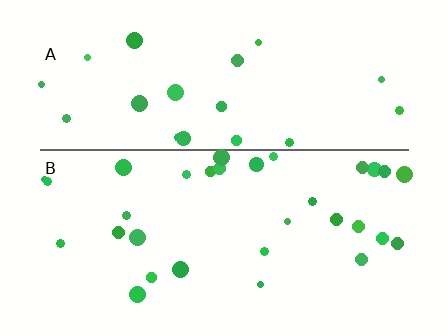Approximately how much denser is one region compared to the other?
Approximately 1.5× — region B over region A.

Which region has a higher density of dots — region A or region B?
B (the bottom).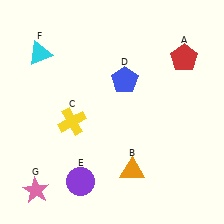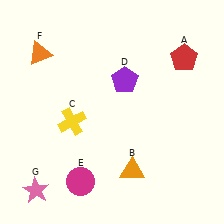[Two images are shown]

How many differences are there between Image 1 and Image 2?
There are 3 differences between the two images.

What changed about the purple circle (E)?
In Image 1, E is purple. In Image 2, it changed to magenta.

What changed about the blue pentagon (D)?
In Image 1, D is blue. In Image 2, it changed to purple.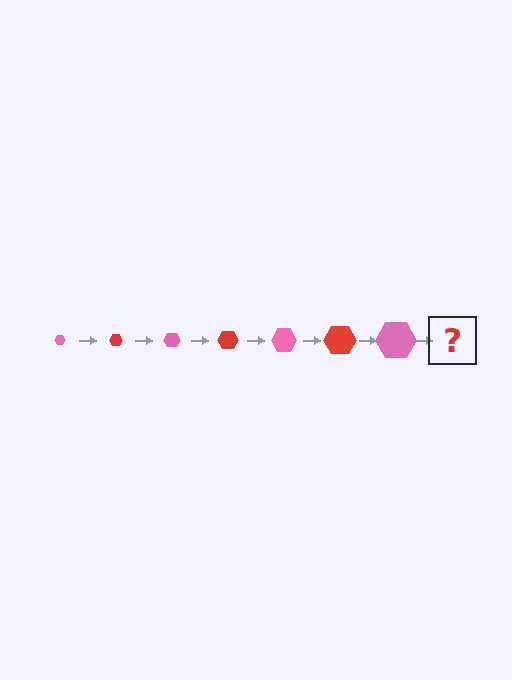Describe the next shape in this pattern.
It should be a red hexagon, larger than the previous one.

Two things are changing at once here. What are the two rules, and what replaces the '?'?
The two rules are that the hexagon grows larger each step and the color cycles through pink and red. The '?' should be a red hexagon, larger than the previous one.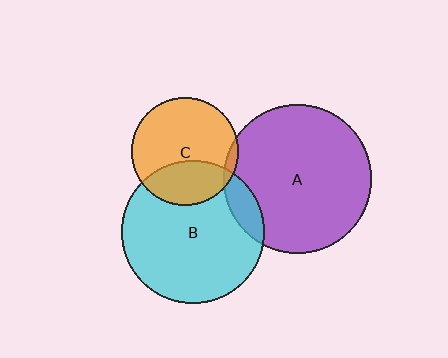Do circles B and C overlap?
Yes.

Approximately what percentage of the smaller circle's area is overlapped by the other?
Approximately 30%.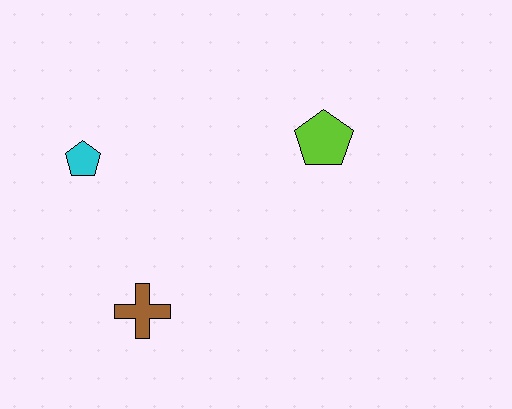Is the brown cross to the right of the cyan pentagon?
Yes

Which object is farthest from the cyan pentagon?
The lime pentagon is farthest from the cyan pentagon.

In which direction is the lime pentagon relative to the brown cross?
The lime pentagon is to the right of the brown cross.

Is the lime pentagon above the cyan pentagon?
Yes